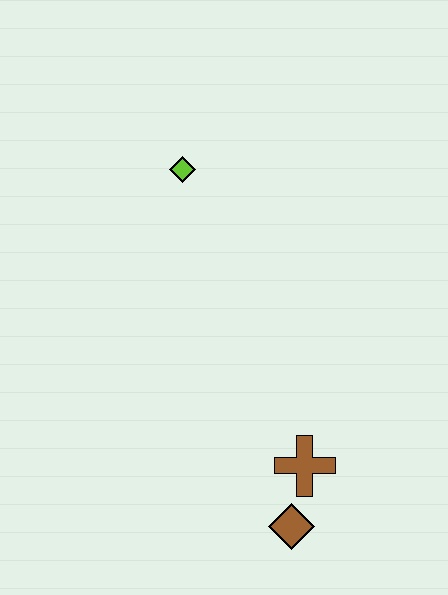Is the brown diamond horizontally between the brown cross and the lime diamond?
Yes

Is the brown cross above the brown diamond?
Yes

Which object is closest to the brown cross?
The brown diamond is closest to the brown cross.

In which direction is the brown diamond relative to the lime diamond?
The brown diamond is below the lime diamond.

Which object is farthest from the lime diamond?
The brown diamond is farthest from the lime diamond.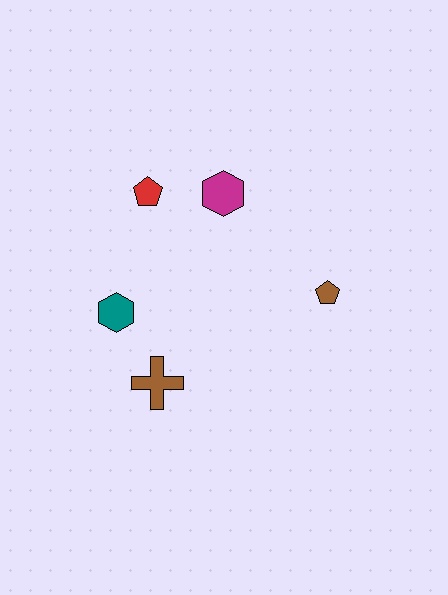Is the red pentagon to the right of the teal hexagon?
Yes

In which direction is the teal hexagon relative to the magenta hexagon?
The teal hexagon is below the magenta hexagon.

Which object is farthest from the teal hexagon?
The brown pentagon is farthest from the teal hexagon.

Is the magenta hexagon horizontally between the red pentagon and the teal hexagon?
No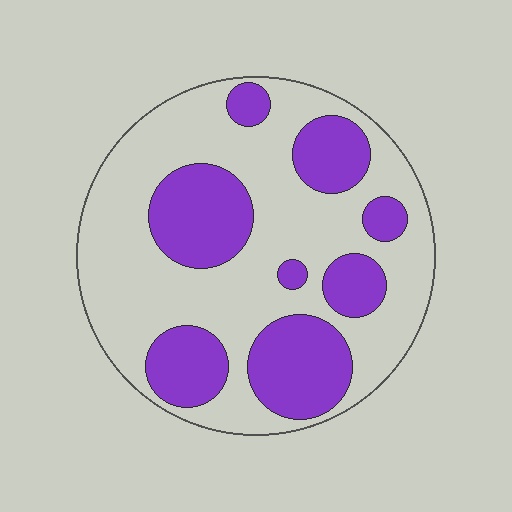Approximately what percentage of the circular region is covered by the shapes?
Approximately 35%.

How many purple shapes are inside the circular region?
8.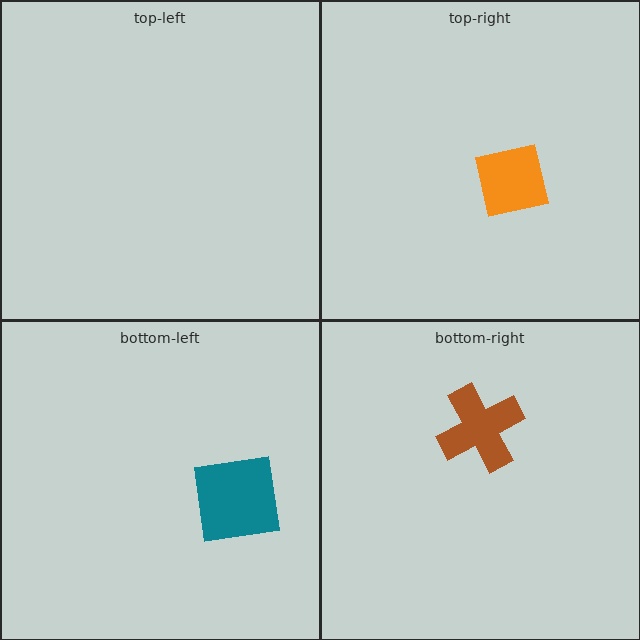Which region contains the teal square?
The bottom-left region.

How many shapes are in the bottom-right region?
1.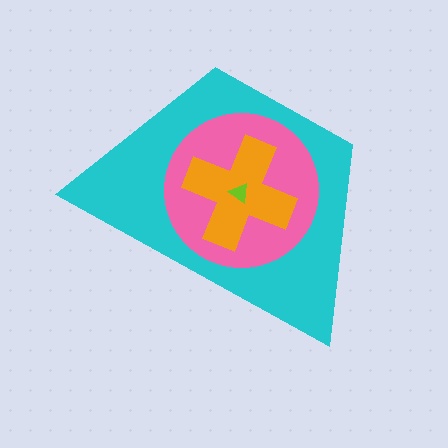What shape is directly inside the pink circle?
The orange cross.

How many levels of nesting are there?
4.